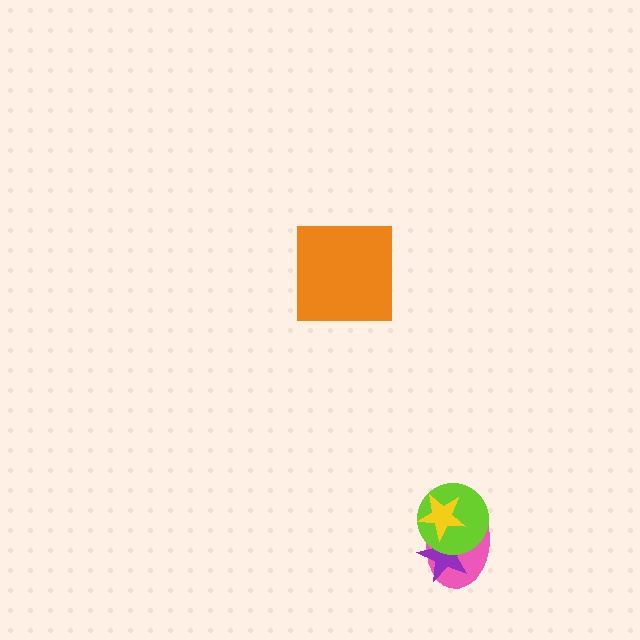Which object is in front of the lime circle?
The yellow star is in front of the lime circle.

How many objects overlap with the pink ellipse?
3 objects overlap with the pink ellipse.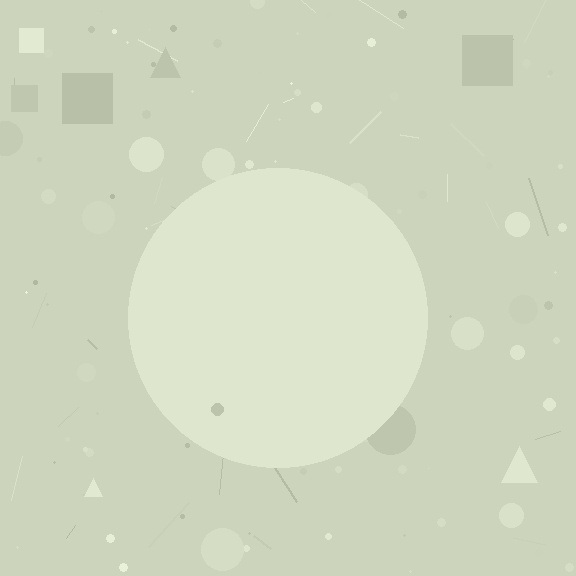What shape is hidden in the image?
A circle is hidden in the image.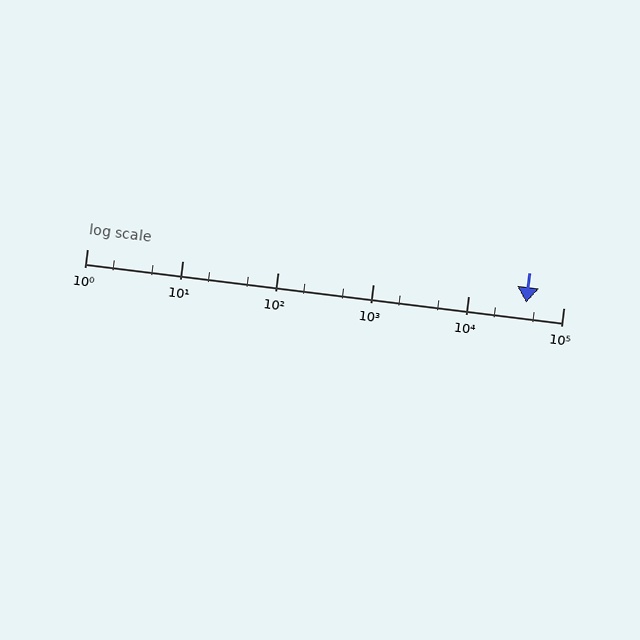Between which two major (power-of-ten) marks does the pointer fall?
The pointer is between 10000 and 100000.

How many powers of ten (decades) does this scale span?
The scale spans 5 decades, from 1 to 100000.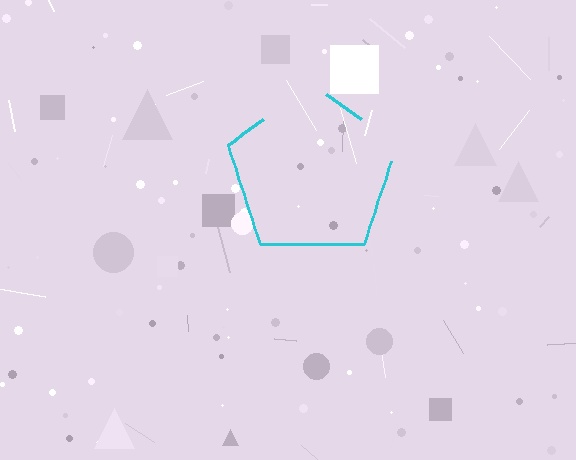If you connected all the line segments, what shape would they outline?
They would outline a pentagon.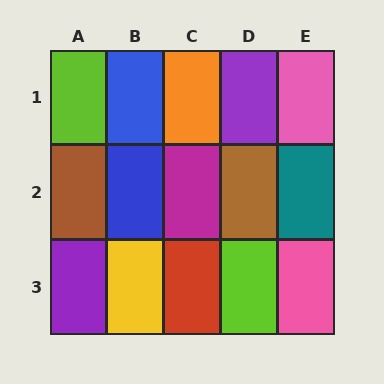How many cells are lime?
2 cells are lime.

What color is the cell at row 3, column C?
Red.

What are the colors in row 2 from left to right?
Brown, blue, magenta, brown, teal.